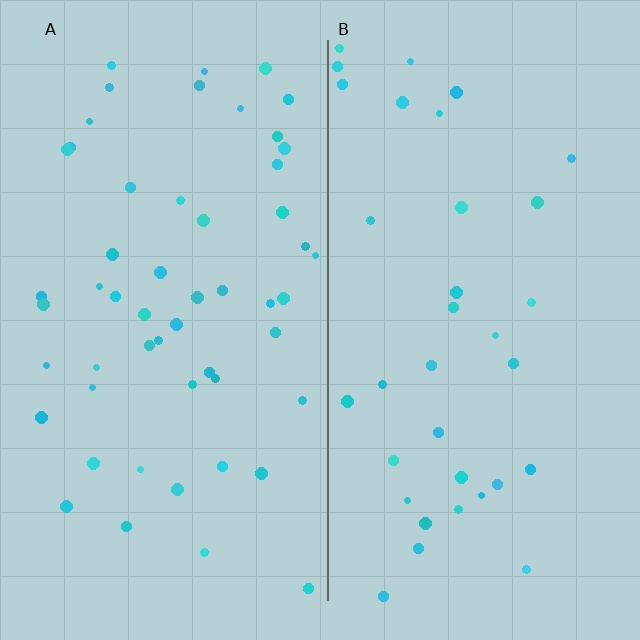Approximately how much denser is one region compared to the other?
Approximately 1.6× — region A over region B.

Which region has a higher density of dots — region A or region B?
A (the left).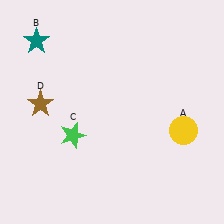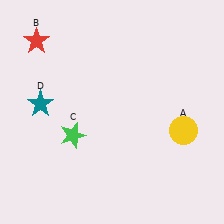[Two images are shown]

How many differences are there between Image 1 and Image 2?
There are 2 differences between the two images.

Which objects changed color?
B changed from teal to red. D changed from brown to teal.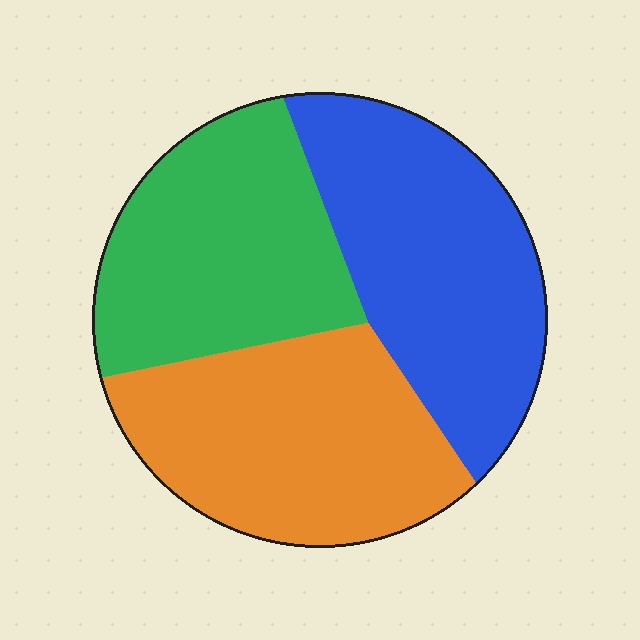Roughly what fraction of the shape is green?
Green covers 31% of the shape.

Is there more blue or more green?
Blue.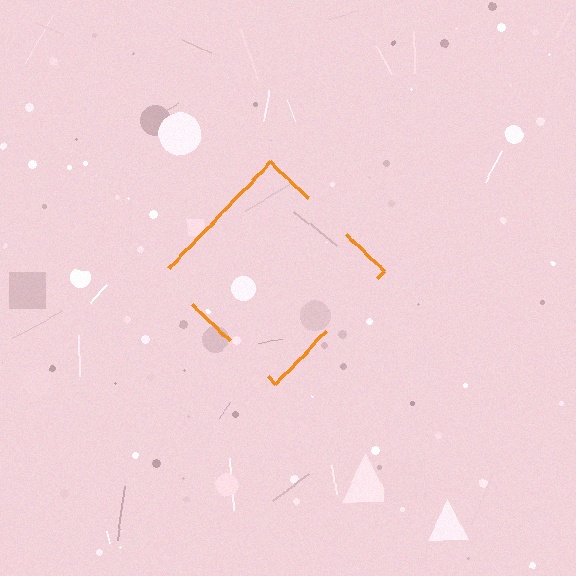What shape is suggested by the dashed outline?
The dashed outline suggests a diamond.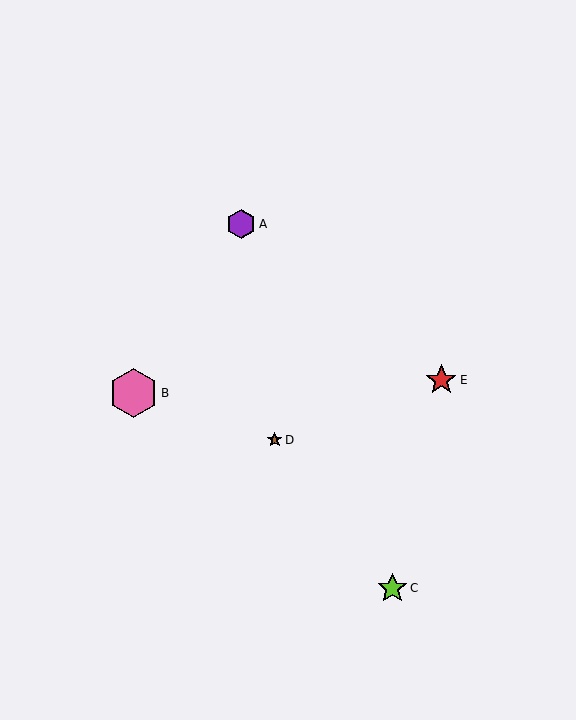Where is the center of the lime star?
The center of the lime star is at (392, 588).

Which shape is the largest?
The pink hexagon (labeled B) is the largest.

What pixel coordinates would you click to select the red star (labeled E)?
Click at (441, 380) to select the red star E.